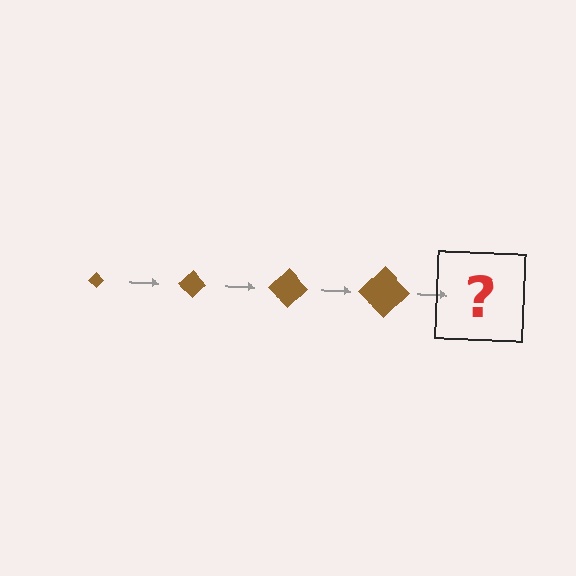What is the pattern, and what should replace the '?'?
The pattern is that the diamond gets progressively larger each step. The '?' should be a brown diamond, larger than the previous one.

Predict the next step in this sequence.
The next step is a brown diamond, larger than the previous one.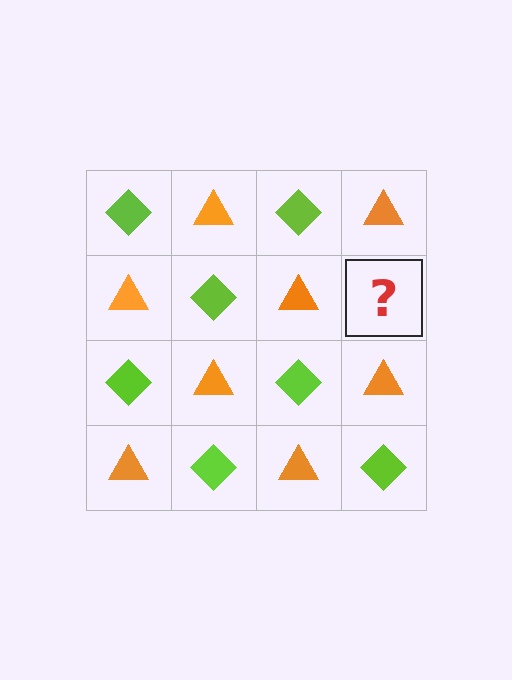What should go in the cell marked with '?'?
The missing cell should contain a lime diamond.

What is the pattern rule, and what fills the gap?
The rule is that it alternates lime diamond and orange triangle in a checkerboard pattern. The gap should be filled with a lime diamond.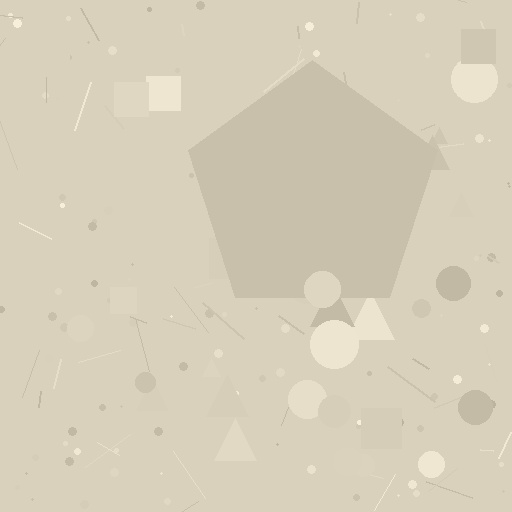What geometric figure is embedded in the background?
A pentagon is embedded in the background.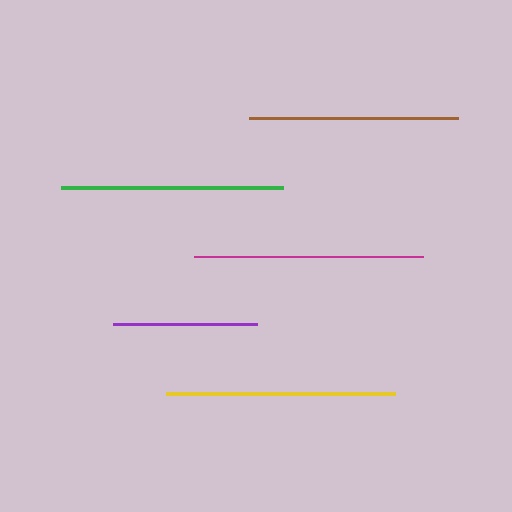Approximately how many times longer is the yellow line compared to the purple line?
The yellow line is approximately 1.6 times the length of the purple line.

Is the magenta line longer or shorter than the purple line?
The magenta line is longer than the purple line.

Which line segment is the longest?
The yellow line is the longest at approximately 229 pixels.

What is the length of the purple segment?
The purple segment is approximately 144 pixels long.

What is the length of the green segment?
The green segment is approximately 222 pixels long.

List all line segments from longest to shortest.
From longest to shortest: yellow, magenta, green, brown, purple.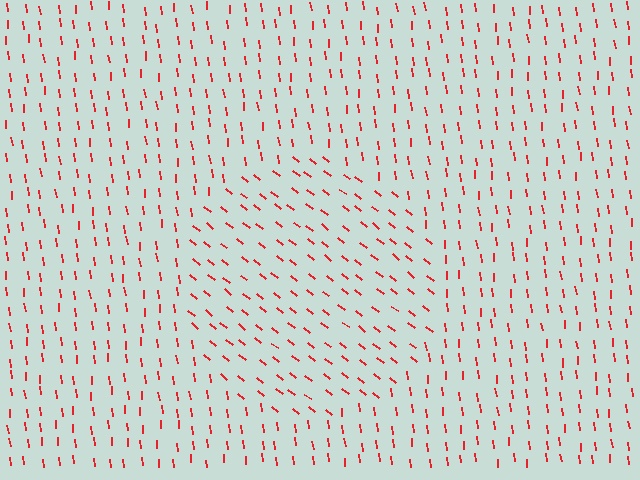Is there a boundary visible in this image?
Yes, there is a texture boundary formed by a change in line orientation.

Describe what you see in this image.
The image is filled with small red line segments. A circle region in the image has lines oriented differently from the surrounding lines, creating a visible texture boundary.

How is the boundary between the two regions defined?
The boundary is defined purely by a change in line orientation (approximately 45 degrees difference). All lines are the same color and thickness.